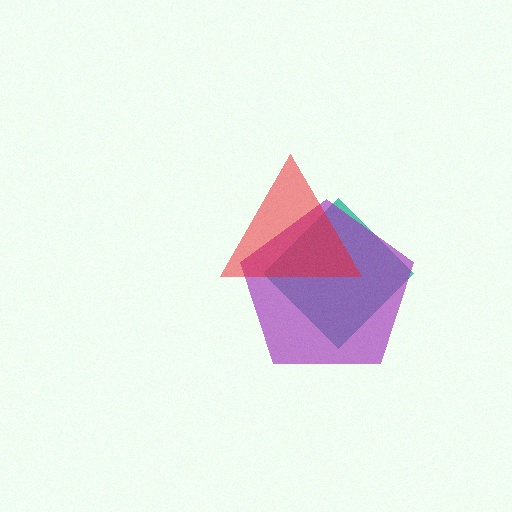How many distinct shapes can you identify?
There are 3 distinct shapes: a teal diamond, a purple pentagon, a red triangle.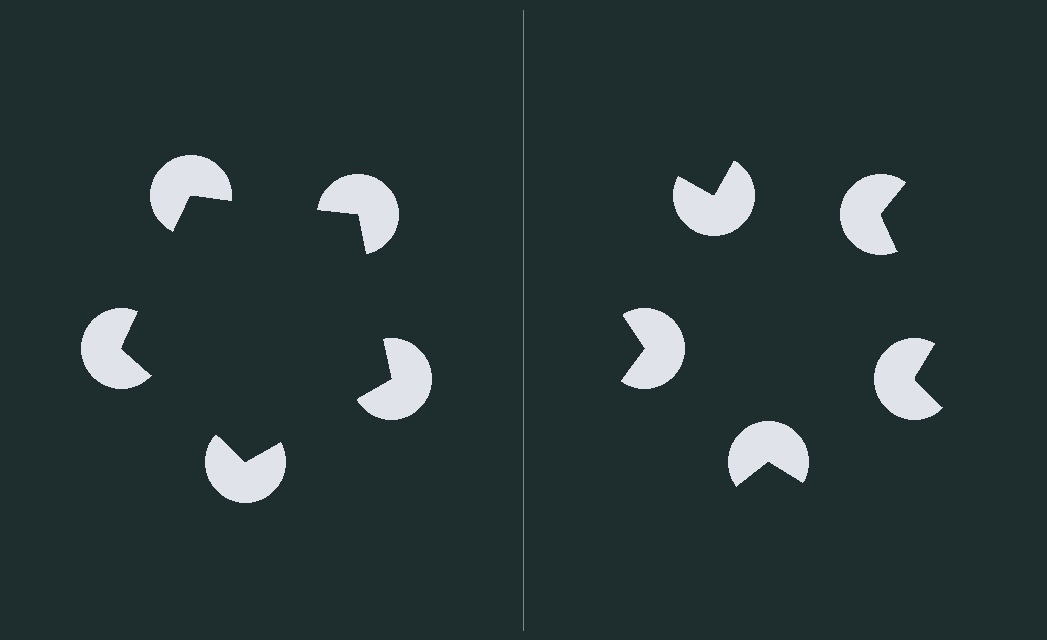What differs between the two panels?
The pac-man discs are positioned identically on both sides; only the wedge orientations differ. On the left they align to a pentagon; on the right they are misaligned.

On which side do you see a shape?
An illusory pentagon appears on the left side. On the right side the wedge cuts are rotated, so no coherent shape forms.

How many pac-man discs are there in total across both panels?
10 — 5 on each side.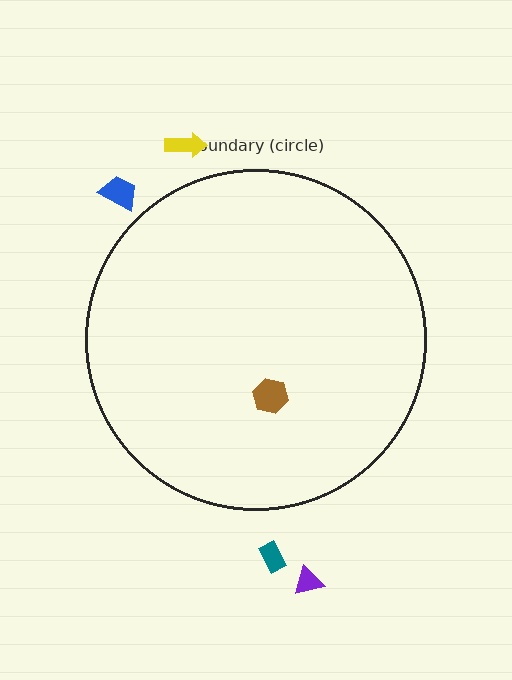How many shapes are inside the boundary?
1 inside, 4 outside.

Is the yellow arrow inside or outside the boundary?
Outside.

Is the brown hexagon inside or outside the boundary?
Inside.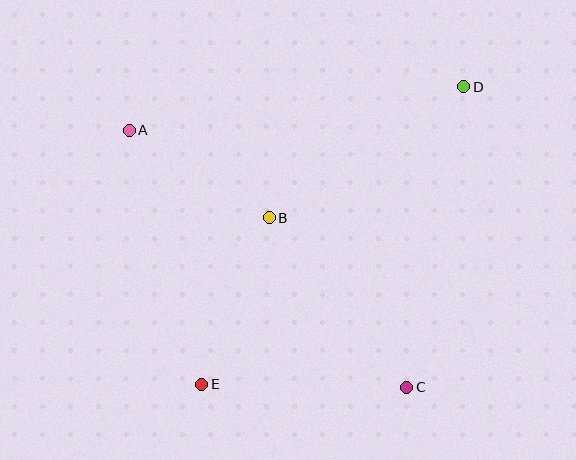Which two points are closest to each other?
Points A and B are closest to each other.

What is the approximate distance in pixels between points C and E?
The distance between C and E is approximately 205 pixels.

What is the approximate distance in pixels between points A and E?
The distance between A and E is approximately 265 pixels.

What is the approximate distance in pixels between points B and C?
The distance between B and C is approximately 218 pixels.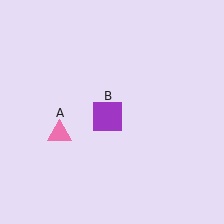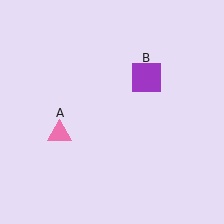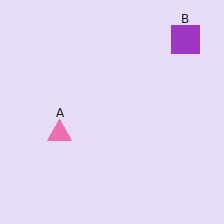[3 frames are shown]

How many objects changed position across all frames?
1 object changed position: purple square (object B).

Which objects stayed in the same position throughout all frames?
Pink triangle (object A) remained stationary.